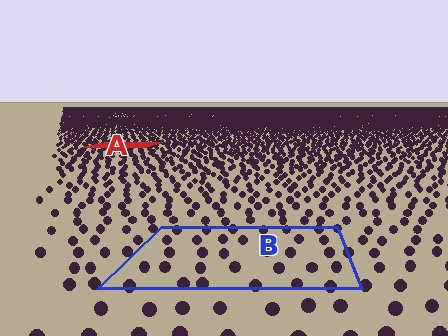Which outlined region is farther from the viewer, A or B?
Region A is farther from the viewer — the texture elements inside it appear smaller and more densely packed.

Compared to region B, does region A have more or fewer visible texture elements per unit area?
Region A has more texture elements per unit area — they are packed more densely because it is farther away.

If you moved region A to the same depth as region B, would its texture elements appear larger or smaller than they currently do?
They would appear larger. At a closer depth, the same texture elements are projected at a bigger on-screen size.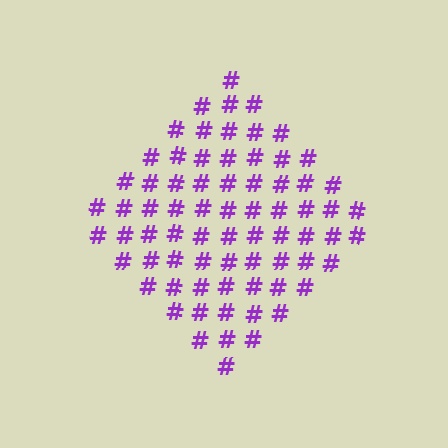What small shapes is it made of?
It is made of small hash symbols.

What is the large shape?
The large shape is a diamond.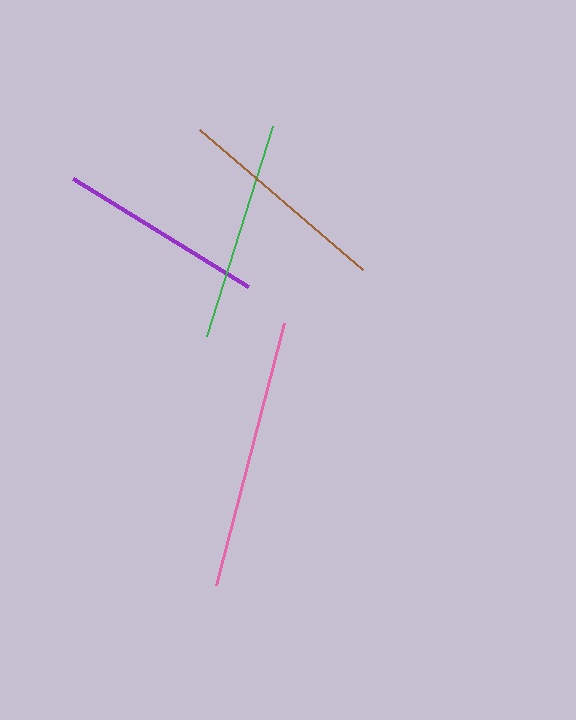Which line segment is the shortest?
The purple line is the shortest at approximately 206 pixels.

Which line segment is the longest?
The pink line is the longest at approximately 270 pixels.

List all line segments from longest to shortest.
From longest to shortest: pink, green, brown, purple.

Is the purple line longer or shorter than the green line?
The green line is longer than the purple line.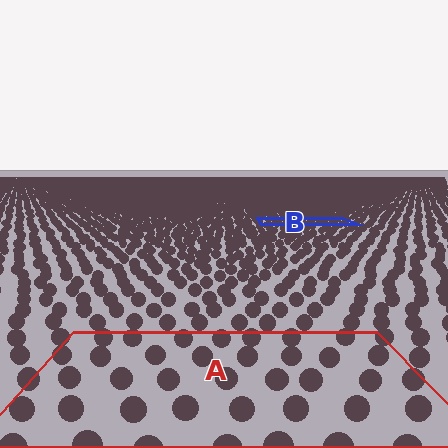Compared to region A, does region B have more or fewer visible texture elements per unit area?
Region B has more texture elements per unit area — they are packed more densely because it is farther away.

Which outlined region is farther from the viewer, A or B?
Region B is farther from the viewer — the texture elements inside it appear smaller and more densely packed.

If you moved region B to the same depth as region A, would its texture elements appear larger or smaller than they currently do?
They would appear larger. At a closer depth, the same texture elements are projected at a bigger on-screen size.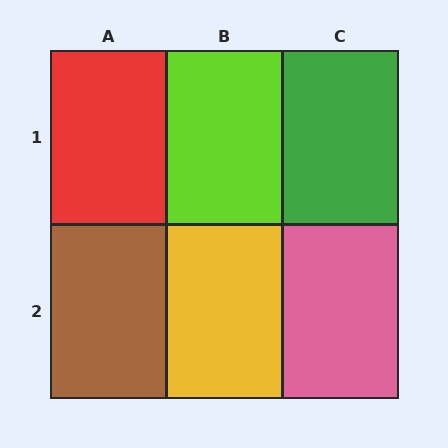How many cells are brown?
1 cell is brown.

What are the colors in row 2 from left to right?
Brown, yellow, pink.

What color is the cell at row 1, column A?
Red.